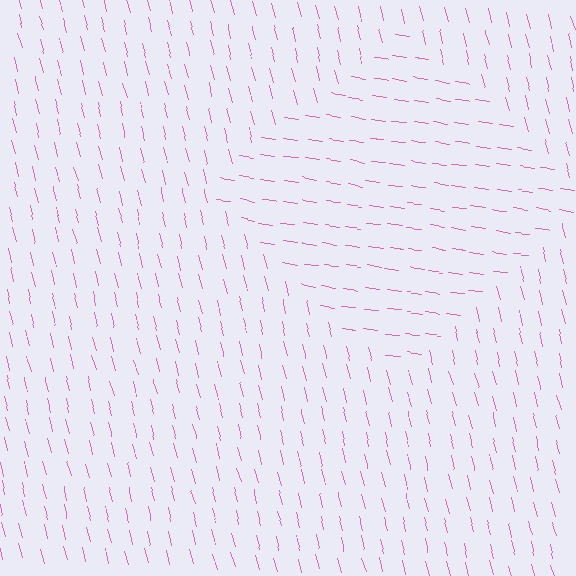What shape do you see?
I see a diamond.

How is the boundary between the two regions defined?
The boundary is defined purely by a change in line orientation (approximately 68 degrees difference). All lines are the same color and thickness.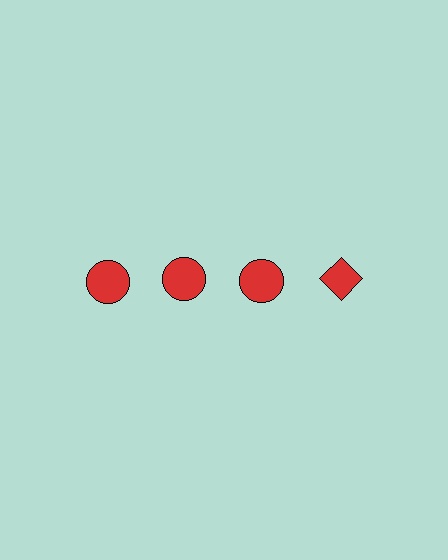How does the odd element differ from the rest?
It has a different shape: diamond instead of circle.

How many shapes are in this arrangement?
There are 4 shapes arranged in a grid pattern.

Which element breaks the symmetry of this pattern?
The red diamond in the top row, second from right column breaks the symmetry. All other shapes are red circles.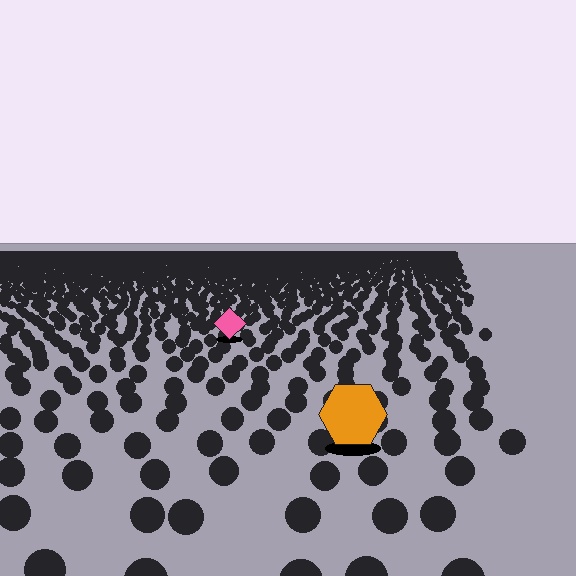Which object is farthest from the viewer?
The pink diamond is farthest from the viewer. It appears smaller and the ground texture around it is denser.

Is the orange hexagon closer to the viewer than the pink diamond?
Yes. The orange hexagon is closer — you can tell from the texture gradient: the ground texture is coarser near it.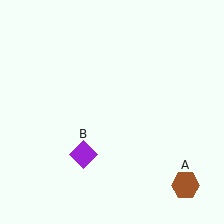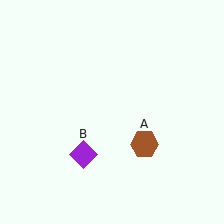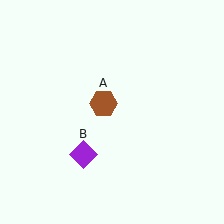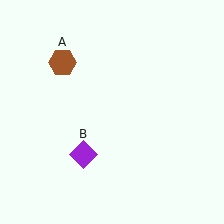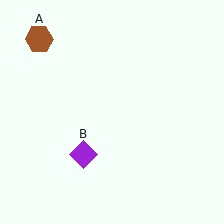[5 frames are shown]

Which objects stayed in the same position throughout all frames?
Purple diamond (object B) remained stationary.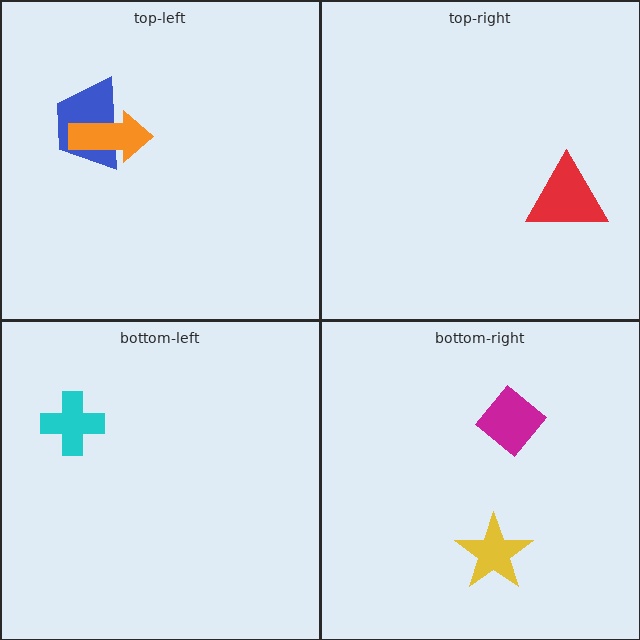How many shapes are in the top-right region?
1.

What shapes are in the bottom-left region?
The cyan cross.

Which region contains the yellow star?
The bottom-right region.